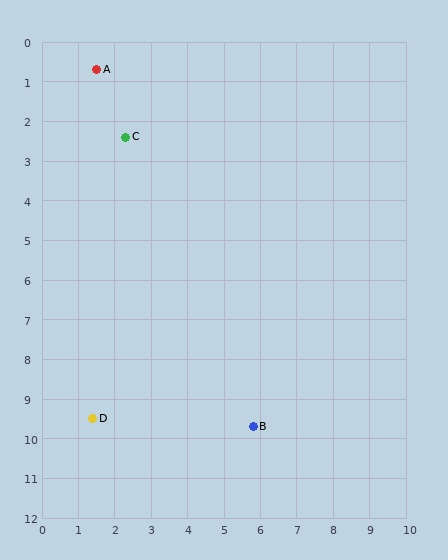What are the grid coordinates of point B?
Point B is at approximately (5.8, 9.7).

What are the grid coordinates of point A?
Point A is at approximately (1.5, 0.7).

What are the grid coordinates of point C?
Point C is at approximately (2.3, 2.4).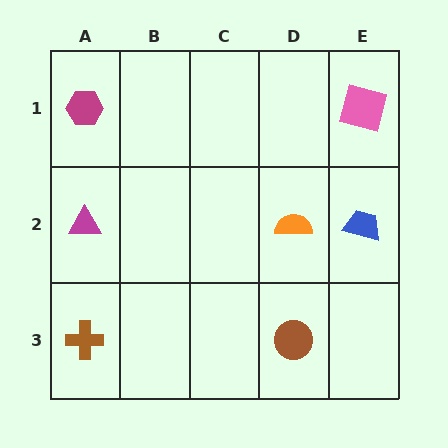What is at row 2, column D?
An orange semicircle.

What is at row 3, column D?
A brown circle.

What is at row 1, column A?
A magenta hexagon.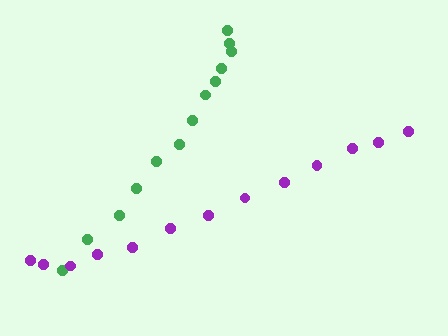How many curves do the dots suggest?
There are 2 distinct paths.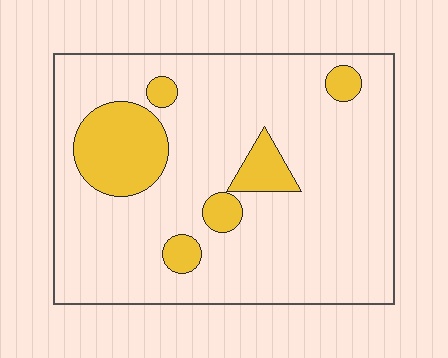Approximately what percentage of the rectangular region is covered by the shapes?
Approximately 15%.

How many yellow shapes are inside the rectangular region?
6.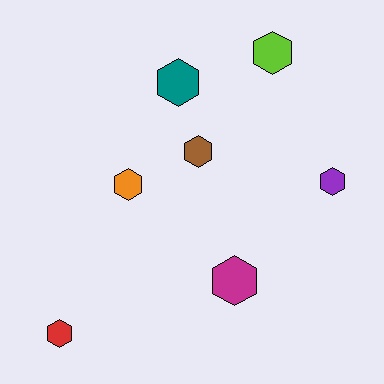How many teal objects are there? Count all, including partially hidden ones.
There is 1 teal object.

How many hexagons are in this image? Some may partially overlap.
There are 7 hexagons.